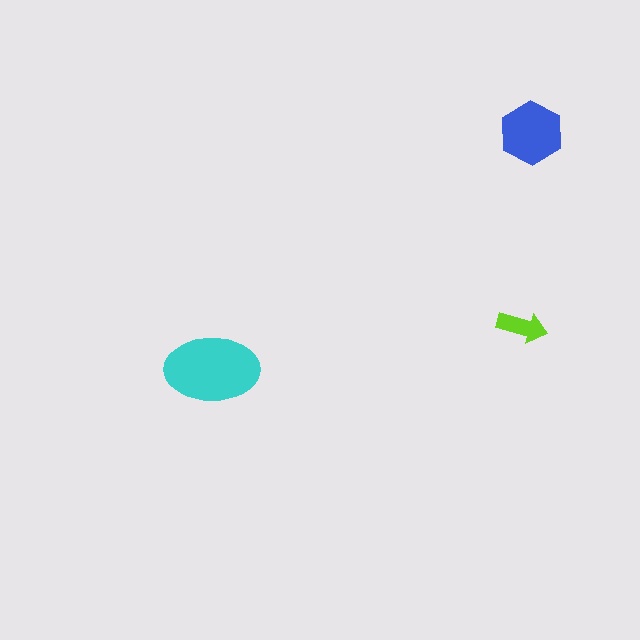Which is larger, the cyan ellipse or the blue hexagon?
The cyan ellipse.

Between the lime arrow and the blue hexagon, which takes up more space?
The blue hexagon.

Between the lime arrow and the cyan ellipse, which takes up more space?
The cyan ellipse.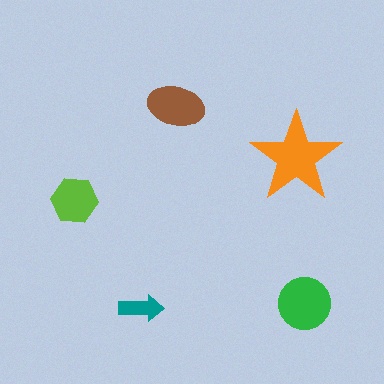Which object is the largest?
The orange star.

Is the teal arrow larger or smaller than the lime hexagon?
Smaller.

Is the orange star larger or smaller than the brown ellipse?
Larger.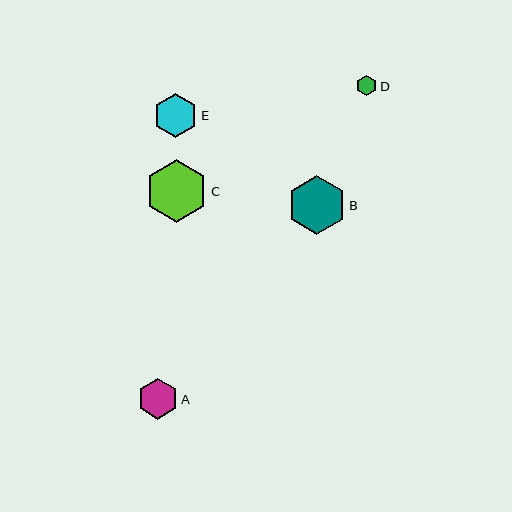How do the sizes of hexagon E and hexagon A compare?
Hexagon E and hexagon A are approximately the same size.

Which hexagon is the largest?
Hexagon C is the largest with a size of approximately 62 pixels.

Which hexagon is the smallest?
Hexagon D is the smallest with a size of approximately 20 pixels.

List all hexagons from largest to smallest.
From largest to smallest: C, B, E, A, D.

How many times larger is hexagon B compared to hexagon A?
Hexagon B is approximately 1.4 times the size of hexagon A.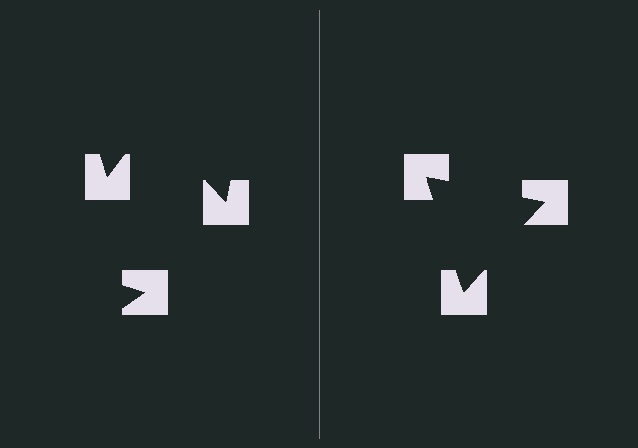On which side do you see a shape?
An illusory triangle appears on the right side. On the left side the wedge cuts are rotated, so no coherent shape forms.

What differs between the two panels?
The notched squares are positioned identically on both sides; only the wedge orientations differ. On the right they align to a triangle; on the left they are misaligned.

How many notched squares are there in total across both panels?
6 — 3 on each side.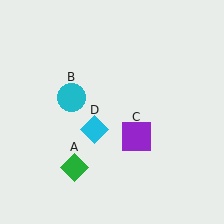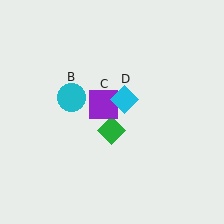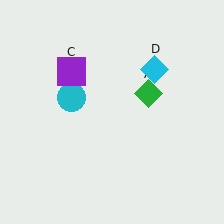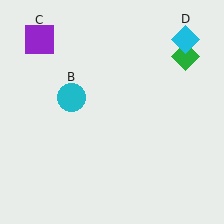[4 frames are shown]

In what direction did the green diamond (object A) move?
The green diamond (object A) moved up and to the right.